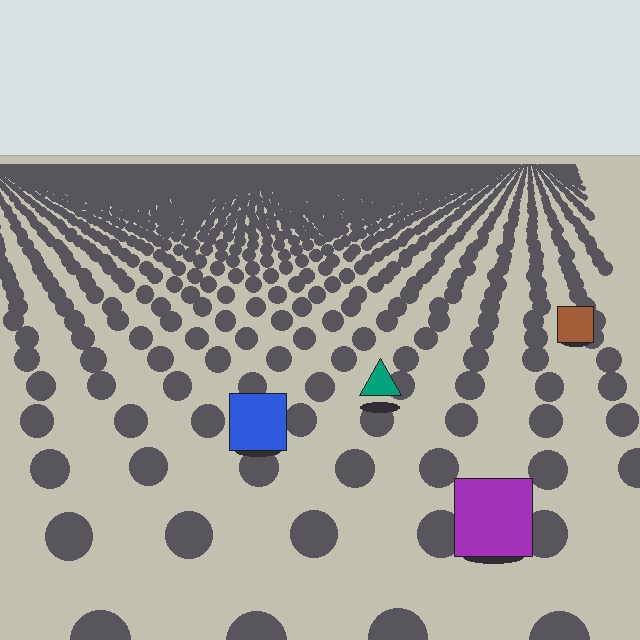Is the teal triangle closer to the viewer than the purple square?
No. The purple square is closer — you can tell from the texture gradient: the ground texture is coarser near it.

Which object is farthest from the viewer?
The brown square is farthest from the viewer. It appears smaller and the ground texture around it is denser.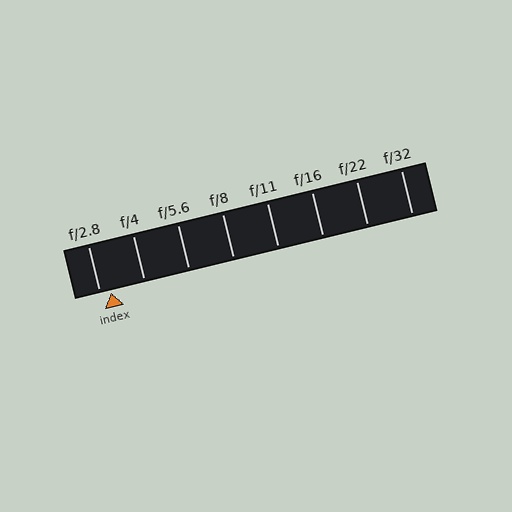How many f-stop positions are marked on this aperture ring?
There are 8 f-stop positions marked.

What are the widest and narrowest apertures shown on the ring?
The widest aperture shown is f/2.8 and the narrowest is f/32.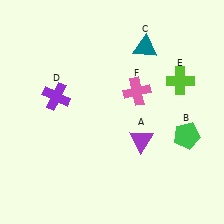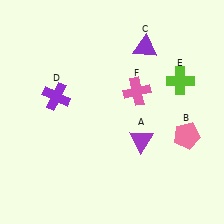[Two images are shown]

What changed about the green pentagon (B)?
In Image 1, B is green. In Image 2, it changed to pink.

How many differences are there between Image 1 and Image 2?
There are 2 differences between the two images.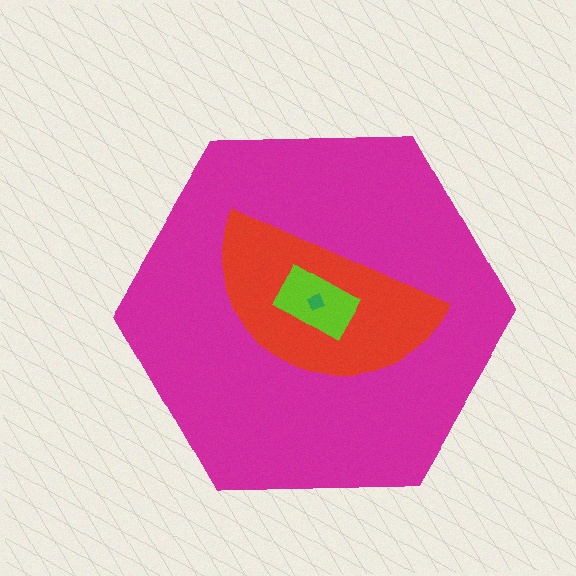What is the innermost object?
The green diamond.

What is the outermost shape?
The magenta hexagon.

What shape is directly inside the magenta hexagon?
The red semicircle.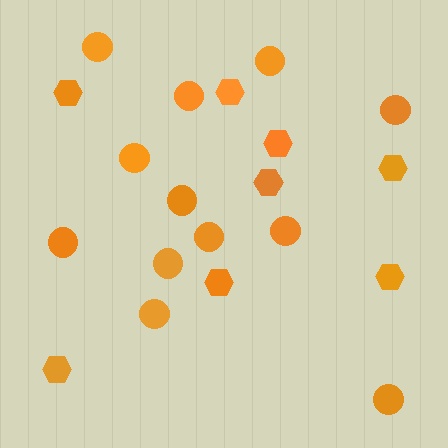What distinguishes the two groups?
There are 2 groups: one group of circles (12) and one group of hexagons (8).